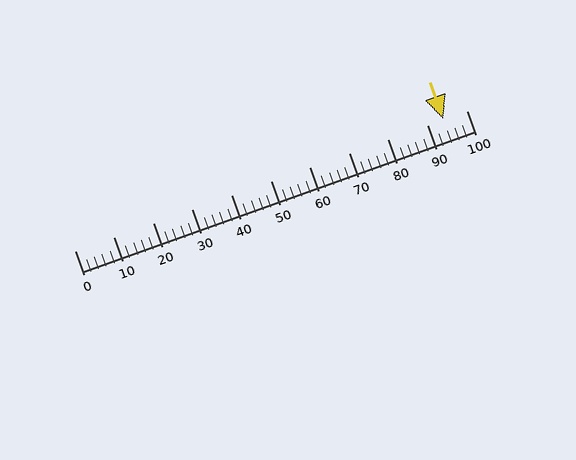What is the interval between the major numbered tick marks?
The major tick marks are spaced 10 units apart.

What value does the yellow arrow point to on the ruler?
The yellow arrow points to approximately 94.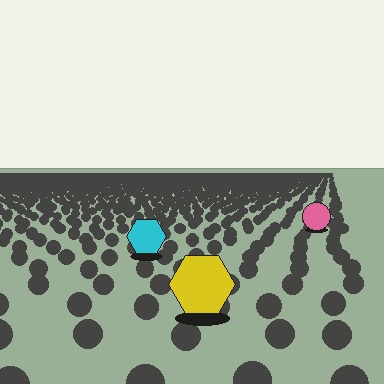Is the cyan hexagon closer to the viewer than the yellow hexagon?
No. The yellow hexagon is closer — you can tell from the texture gradient: the ground texture is coarser near it.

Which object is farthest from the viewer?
The pink circle is farthest from the viewer. It appears smaller and the ground texture around it is denser.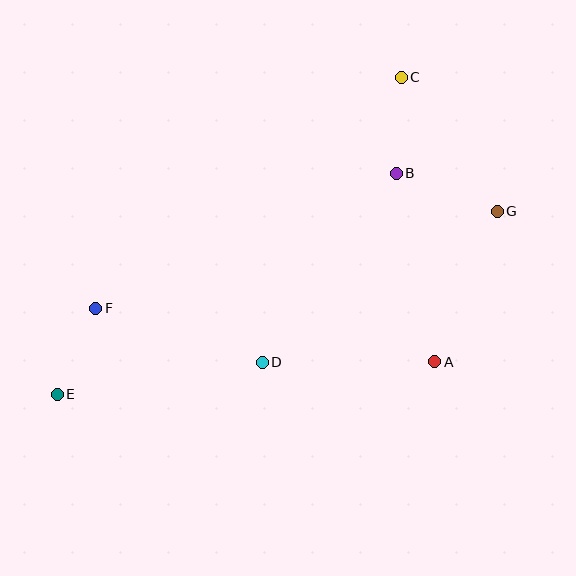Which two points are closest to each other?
Points E and F are closest to each other.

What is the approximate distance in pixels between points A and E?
The distance between A and E is approximately 379 pixels.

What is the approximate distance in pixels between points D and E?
The distance between D and E is approximately 208 pixels.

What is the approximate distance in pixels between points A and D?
The distance between A and D is approximately 172 pixels.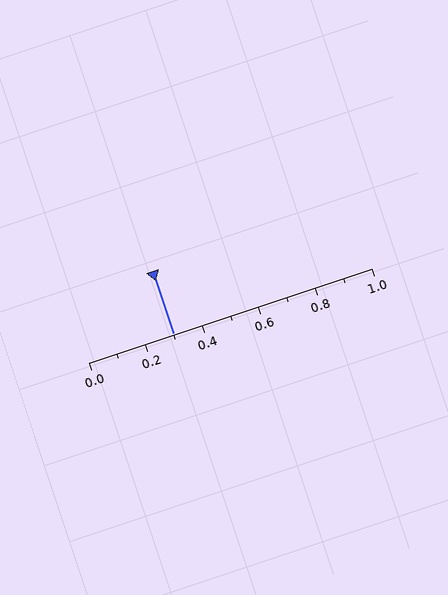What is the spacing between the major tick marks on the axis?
The major ticks are spaced 0.2 apart.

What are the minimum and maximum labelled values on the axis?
The axis runs from 0.0 to 1.0.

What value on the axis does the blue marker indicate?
The marker indicates approximately 0.3.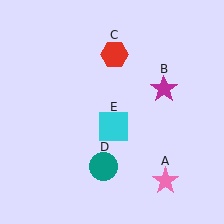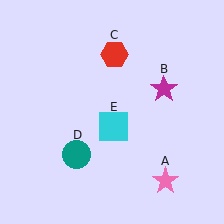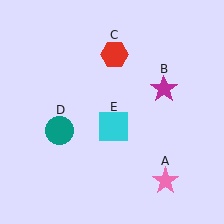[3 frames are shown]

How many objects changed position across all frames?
1 object changed position: teal circle (object D).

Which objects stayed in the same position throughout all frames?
Pink star (object A) and magenta star (object B) and red hexagon (object C) and cyan square (object E) remained stationary.